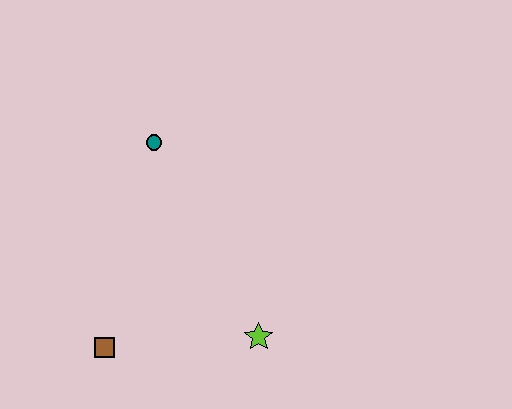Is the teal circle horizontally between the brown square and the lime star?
Yes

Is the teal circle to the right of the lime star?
No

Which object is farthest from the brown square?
The teal circle is farthest from the brown square.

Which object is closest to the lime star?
The brown square is closest to the lime star.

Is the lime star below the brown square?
No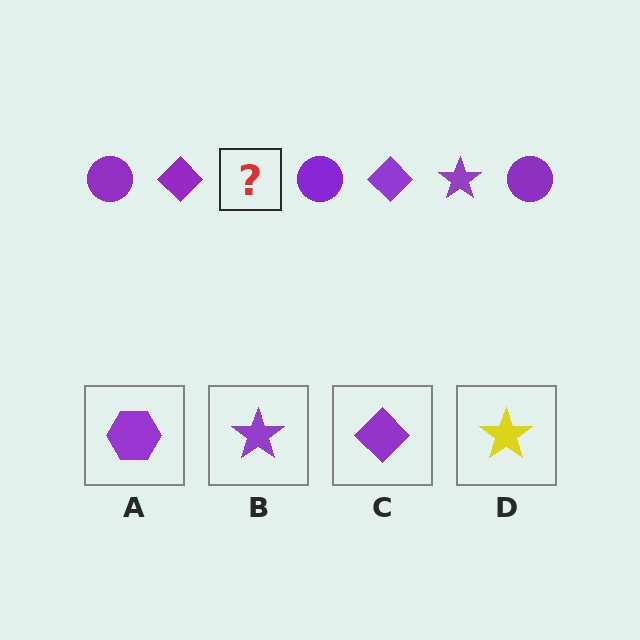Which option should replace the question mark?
Option B.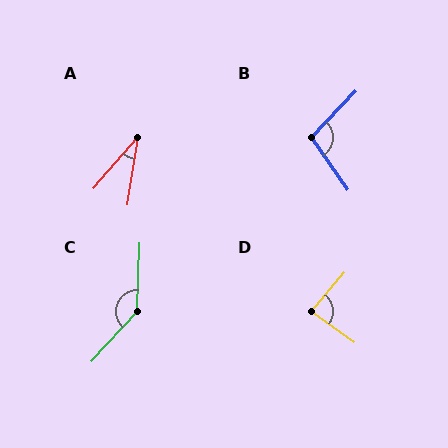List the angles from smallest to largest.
A (32°), D (85°), B (101°), C (139°).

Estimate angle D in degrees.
Approximately 85 degrees.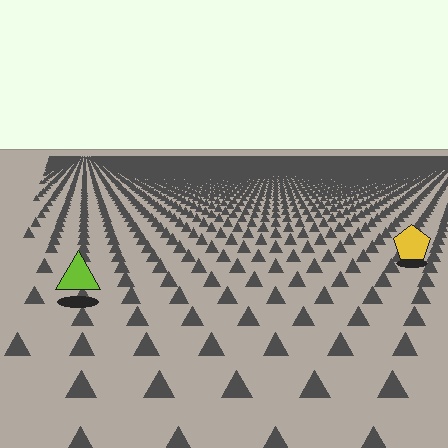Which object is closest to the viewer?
The lime triangle is closest. The texture marks near it are larger and more spread out.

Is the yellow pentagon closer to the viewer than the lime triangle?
No. The lime triangle is closer — you can tell from the texture gradient: the ground texture is coarser near it.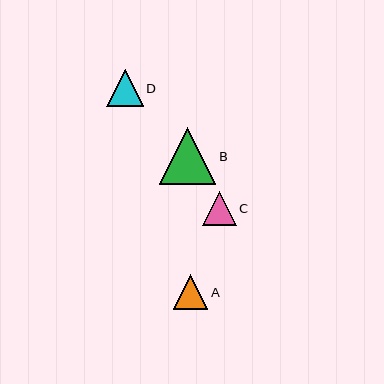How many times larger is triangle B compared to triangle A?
Triangle B is approximately 1.6 times the size of triangle A.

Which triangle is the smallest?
Triangle C is the smallest with a size of approximately 34 pixels.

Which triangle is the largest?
Triangle B is the largest with a size of approximately 56 pixels.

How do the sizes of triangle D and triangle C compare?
Triangle D and triangle C are approximately the same size.